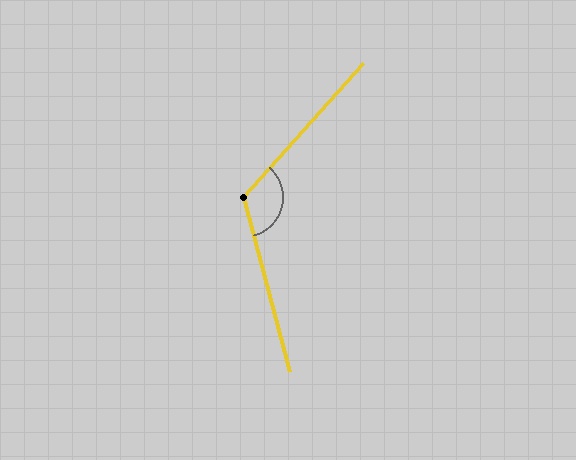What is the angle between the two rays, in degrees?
Approximately 123 degrees.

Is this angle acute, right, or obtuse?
It is obtuse.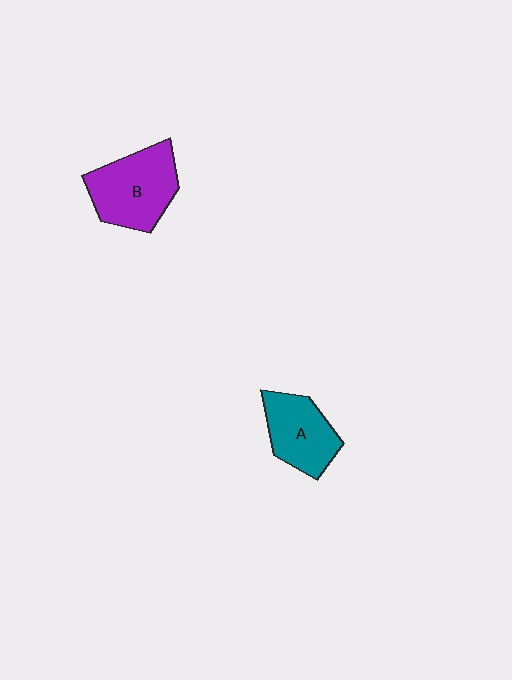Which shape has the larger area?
Shape B (purple).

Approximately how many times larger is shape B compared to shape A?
Approximately 1.3 times.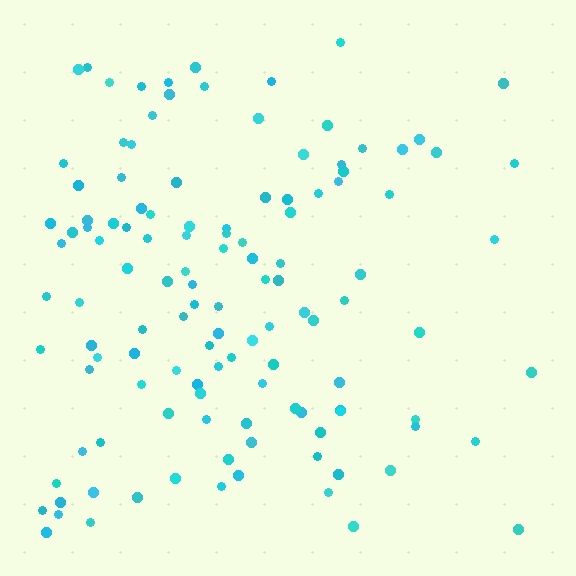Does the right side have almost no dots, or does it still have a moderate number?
Still a moderate number, just noticeably fewer than the left.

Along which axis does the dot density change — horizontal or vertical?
Horizontal.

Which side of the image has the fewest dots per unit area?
The right.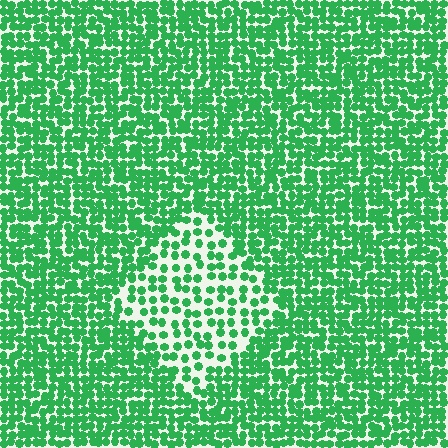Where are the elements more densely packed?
The elements are more densely packed outside the diamond boundary.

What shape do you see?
I see a diamond.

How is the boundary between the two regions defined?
The boundary is defined by a change in element density (approximately 2.0x ratio). All elements are the same color, size, and shape.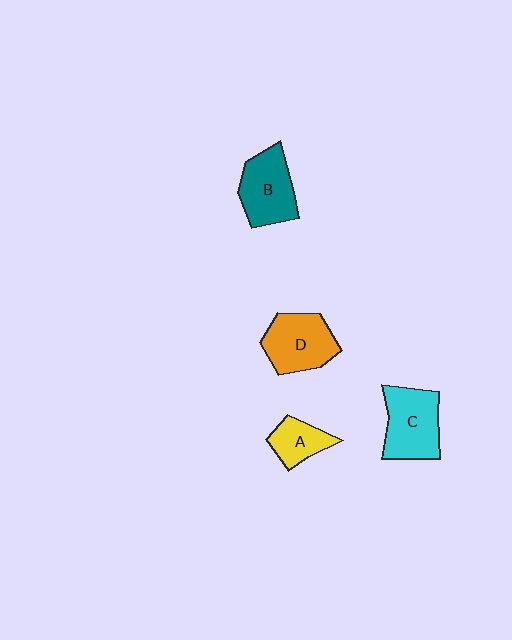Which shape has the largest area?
Shape C (cyan).